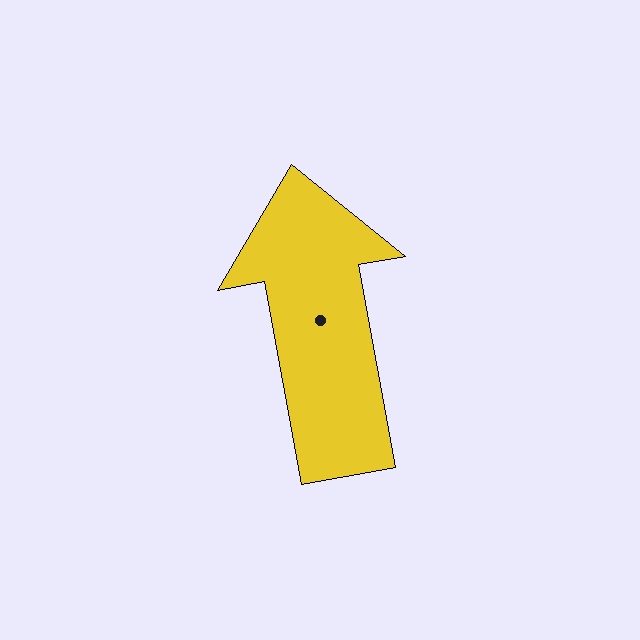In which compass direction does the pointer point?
North.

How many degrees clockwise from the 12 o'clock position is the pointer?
Approximately 350 degrees.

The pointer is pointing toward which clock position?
Roughly 12 o'clock.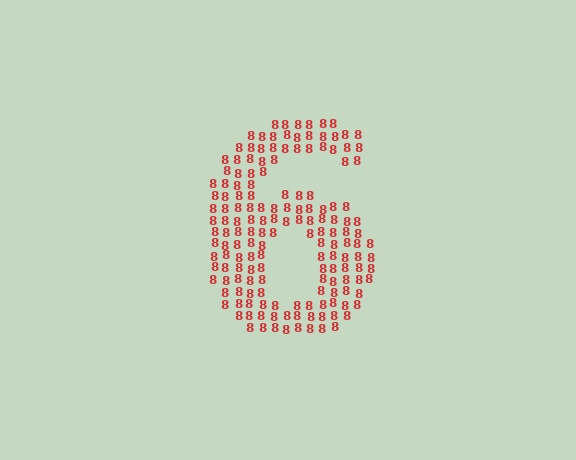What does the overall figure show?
The overall figure shows the digit 6.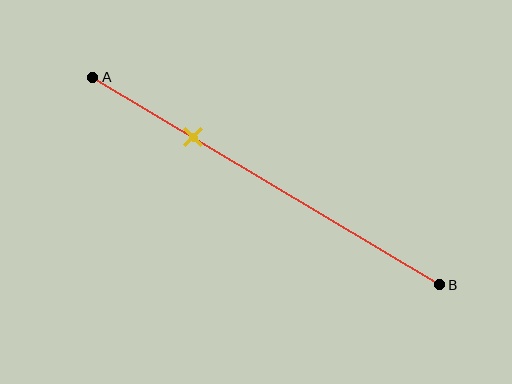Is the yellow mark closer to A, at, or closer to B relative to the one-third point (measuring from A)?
The yellow mark is closer to point A than the one-third point of segment AB.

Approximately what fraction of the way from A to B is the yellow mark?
The yellow mark is approximately 30% of the way from A to B.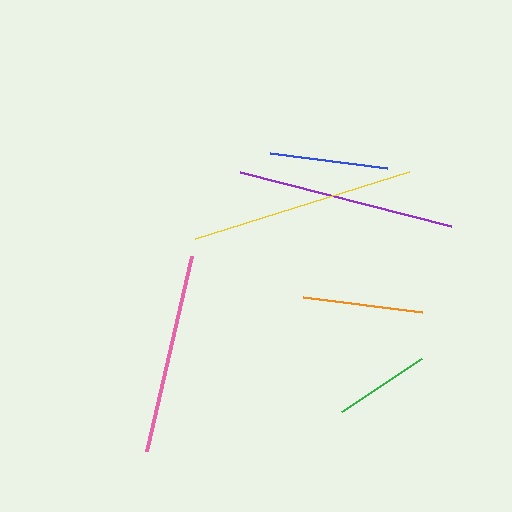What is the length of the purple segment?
The purple segment is approximately 218 pixels long.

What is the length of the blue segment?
The blue segment is approximately 118 pixels long.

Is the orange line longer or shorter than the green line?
The orange line is longer than the green line.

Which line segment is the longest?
The yellow line is the longest at approximately 225 pixels.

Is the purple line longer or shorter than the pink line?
The purple line is longer than the pink line.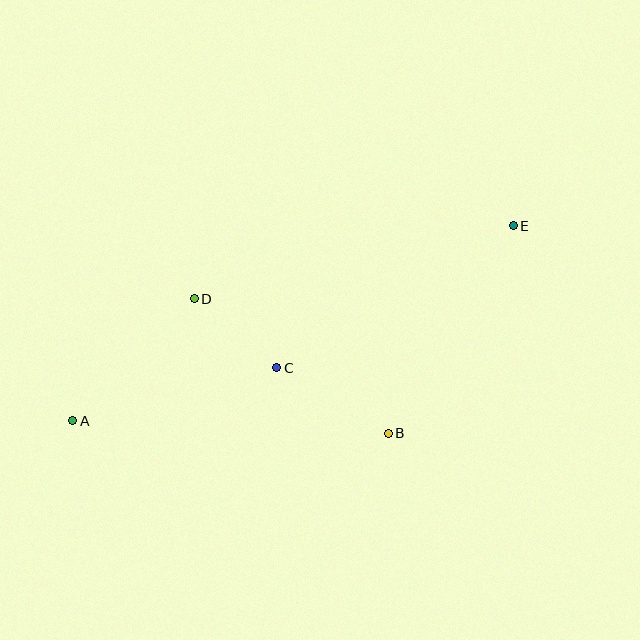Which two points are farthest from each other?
Points A and E are farthest from each other.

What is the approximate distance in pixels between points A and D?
The distance between A and D is approximately 172 pixels.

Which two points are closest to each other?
Points C and D are closest to each other.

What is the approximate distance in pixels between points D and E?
The distance between D and E is approximately 327 pixels.